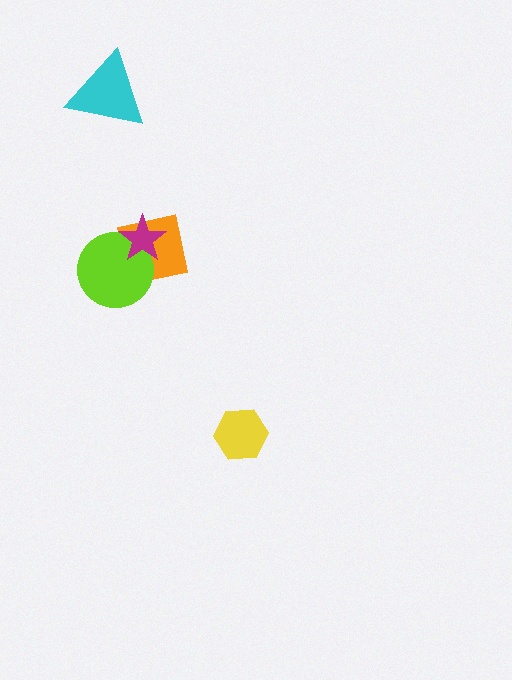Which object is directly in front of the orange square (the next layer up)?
The lime circle is directly in front of the orange square.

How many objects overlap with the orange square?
2 objects overlap with the orange square.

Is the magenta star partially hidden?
No, no other shape covers it.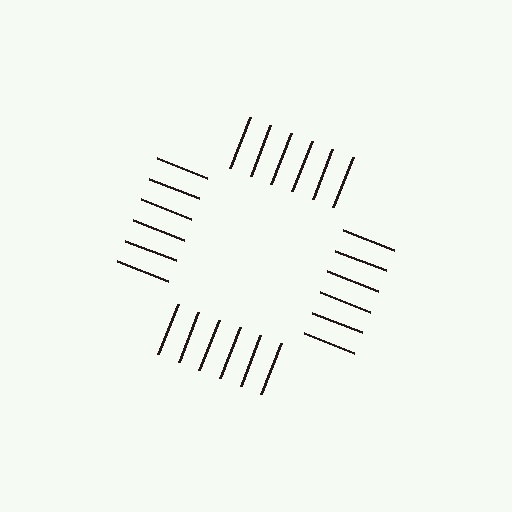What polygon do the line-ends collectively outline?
An illusory square — the line segments terminate on its edges but no continuous stroke is drawn.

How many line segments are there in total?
24 — 6 along each of the 4 edges.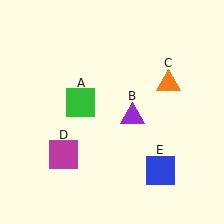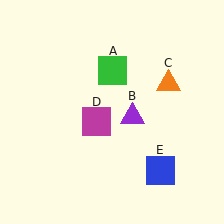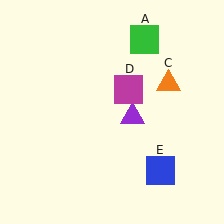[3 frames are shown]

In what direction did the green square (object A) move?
The green square (object A) moved up and to the right.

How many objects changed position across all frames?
2 objects changed position: green square (object A), magenta square (object D).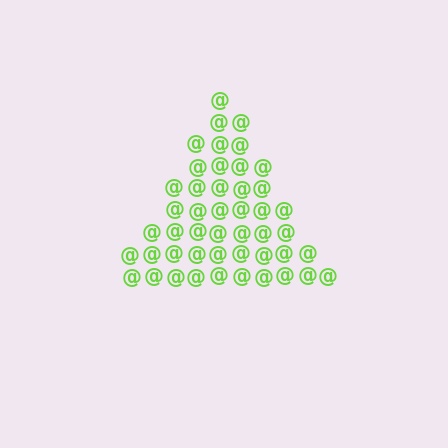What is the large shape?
The large shape is a triangle.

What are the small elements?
The small elements are at signs.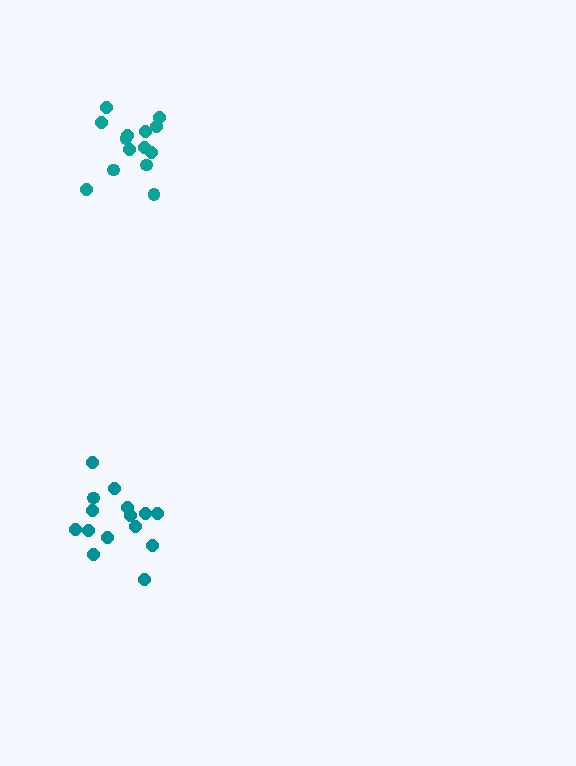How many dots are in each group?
Group 1: 15 dots, Group 2: 14 dots (29 total).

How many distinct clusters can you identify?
There are 2 distinct clusters.